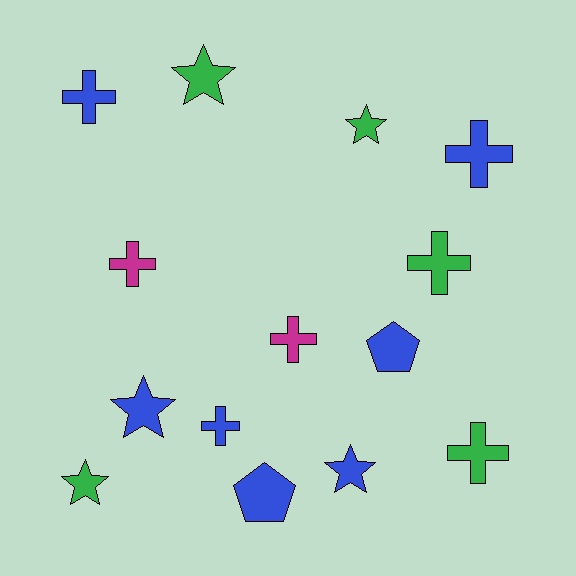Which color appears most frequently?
Blue, with 7 objects.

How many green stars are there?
There are 3 green stars.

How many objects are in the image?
There are 14 objects.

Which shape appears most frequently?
Cross, with 7 objects.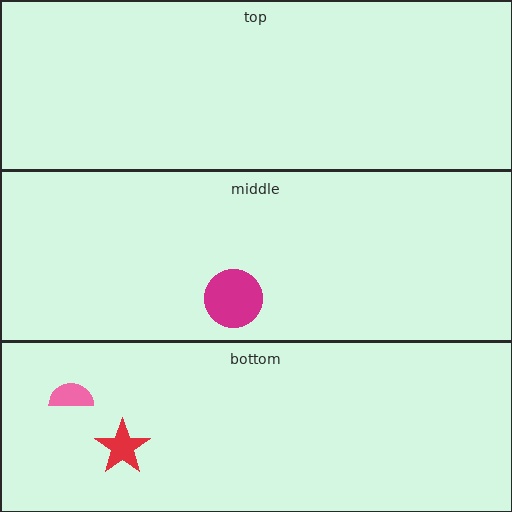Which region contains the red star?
The bottom region.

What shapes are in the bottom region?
The red star, the pink semicircle.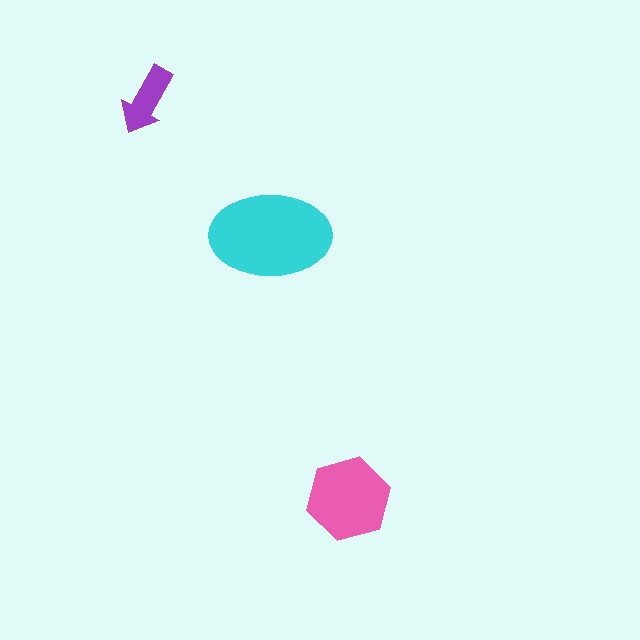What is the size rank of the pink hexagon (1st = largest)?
2nd.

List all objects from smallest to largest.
The purple arrow, the pink hexagon, the cyan ellipse.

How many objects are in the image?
There are 3 objects in the image.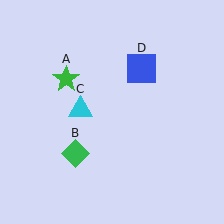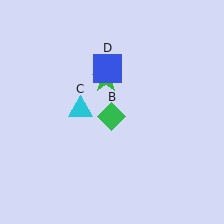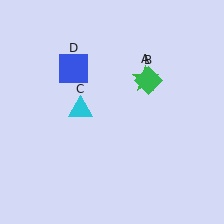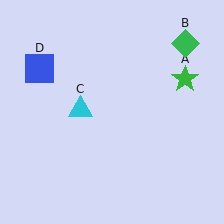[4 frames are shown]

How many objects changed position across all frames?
3 objects changed position: green star (object A), green diamond (object B), blue square (object D).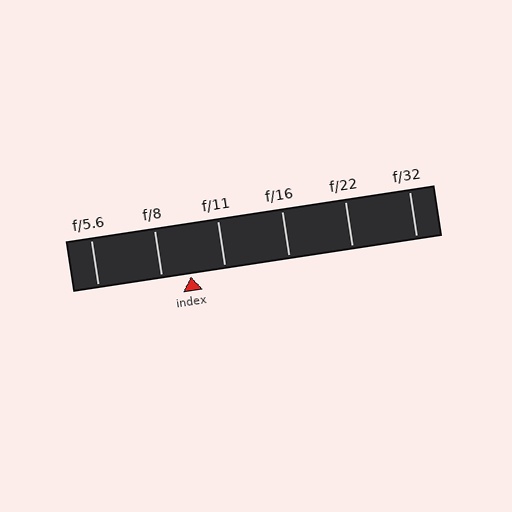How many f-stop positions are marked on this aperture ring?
There are 6 f-stop positions marked.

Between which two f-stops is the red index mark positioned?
The index mark is between f/8 and f/11.